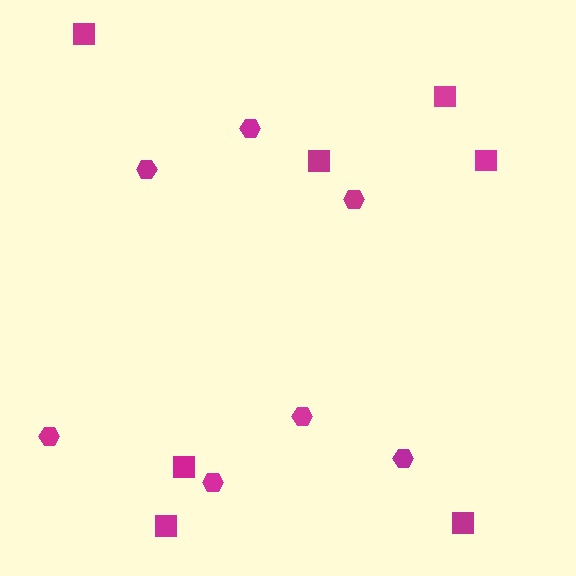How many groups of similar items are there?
There are 2 groups: one group of hexagons (7) and one group of squares (7).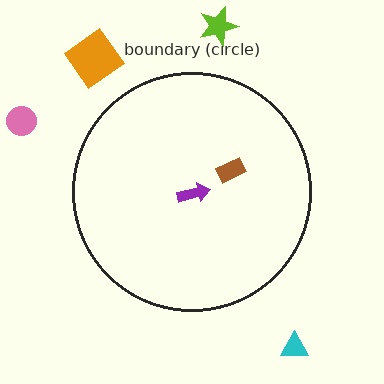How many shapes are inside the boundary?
2 inside, 4 outside.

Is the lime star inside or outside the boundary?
Outside.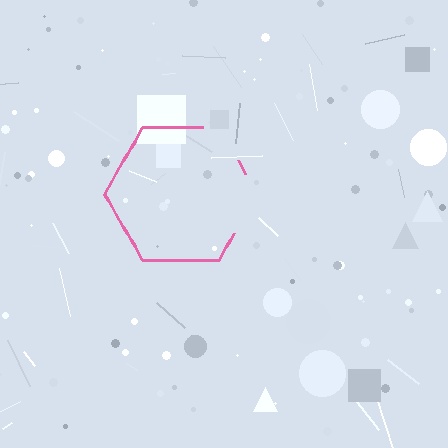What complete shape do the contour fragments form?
The contour fragments form a hexagon.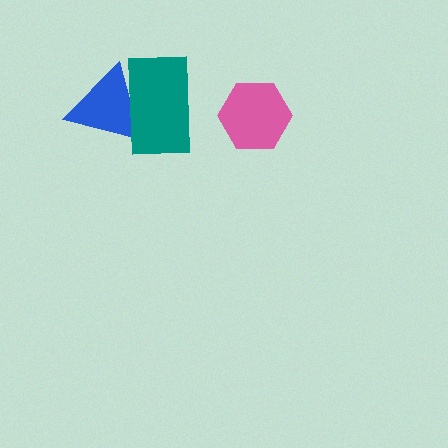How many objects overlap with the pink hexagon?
0 objects overlap with the pink hexagon.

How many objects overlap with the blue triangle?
1 object overlaps with the blue triangle.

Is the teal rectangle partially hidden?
No, no other shape covers it.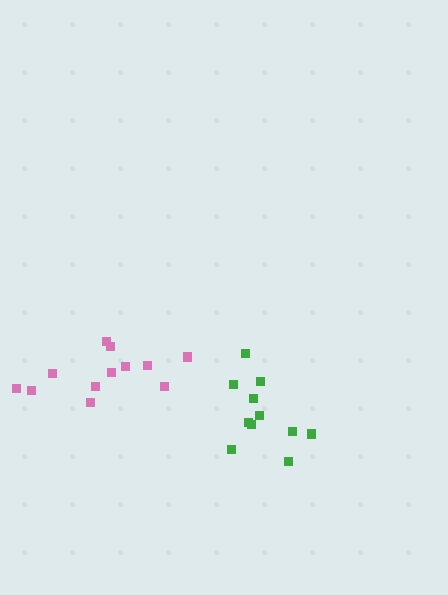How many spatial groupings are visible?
There are 2 spatial groupings.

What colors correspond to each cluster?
The clusters are colored: pink, green.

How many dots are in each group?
Group 1: 12 dots, Group 2: 11 dots (23 total).